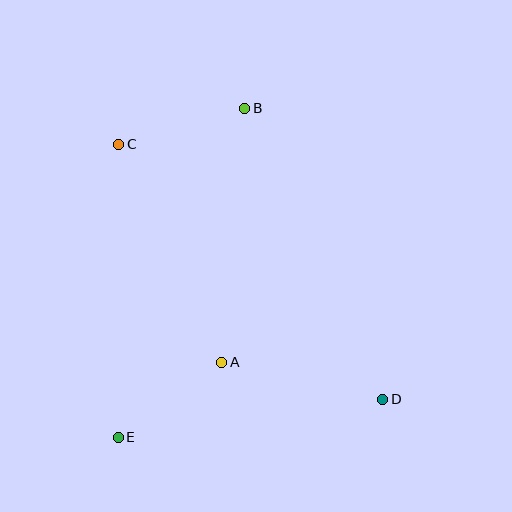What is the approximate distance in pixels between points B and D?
The distance between B and D is approximately 322 pixels.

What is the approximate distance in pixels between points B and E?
The distance between B and E is approximately 353 pixels.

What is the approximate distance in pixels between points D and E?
The distance between D and E is approximately 267 pixels.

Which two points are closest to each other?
Points A and E are closest to each other.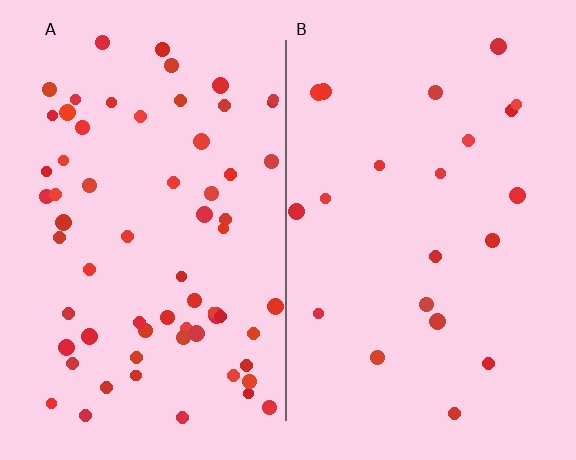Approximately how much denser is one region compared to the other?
Approximately 3.1× — region A over region B.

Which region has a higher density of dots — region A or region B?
A (the left).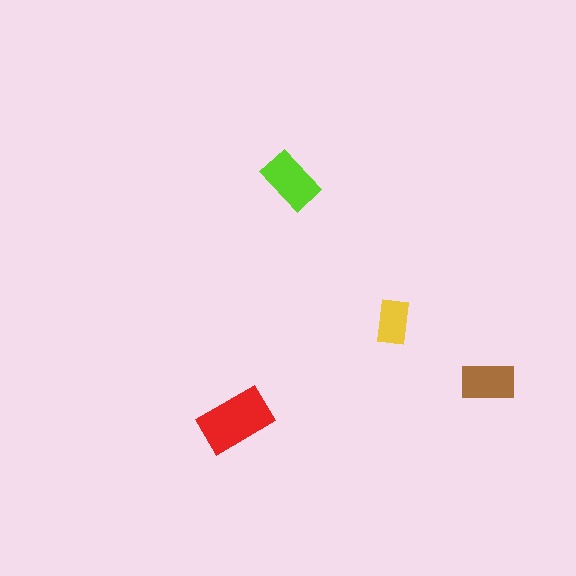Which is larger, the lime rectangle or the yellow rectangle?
The lime one.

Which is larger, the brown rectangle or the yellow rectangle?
The brown one.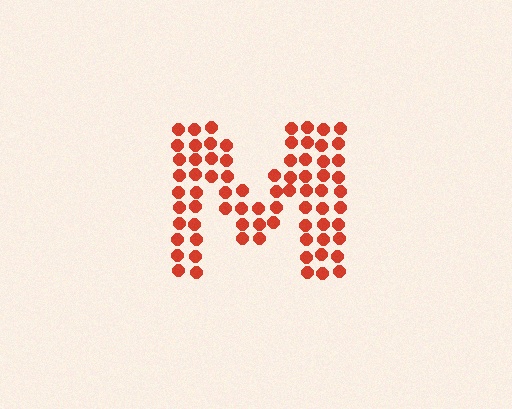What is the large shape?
The large shape is the letter M.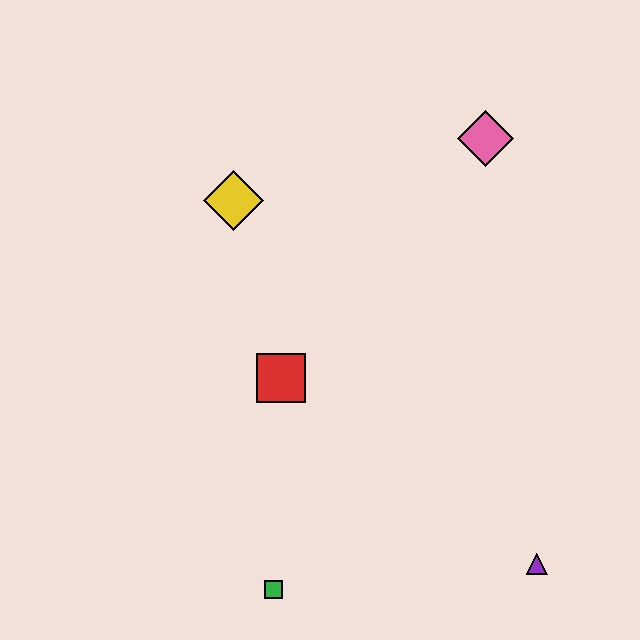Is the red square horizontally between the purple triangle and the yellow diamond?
Yes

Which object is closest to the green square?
The red square is closest to the green square.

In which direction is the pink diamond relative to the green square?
The pink diamond is above the green square.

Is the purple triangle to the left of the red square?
No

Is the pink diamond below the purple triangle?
No